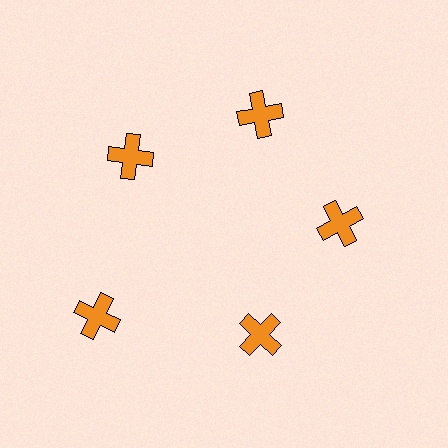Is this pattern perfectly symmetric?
No. The 5 orange crosses are arranged in a ring, but one element near the 8 o'clock position is pushed outward from the center, breaking the 5-fold rotational symmetry.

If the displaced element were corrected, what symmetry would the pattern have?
It would have 5-fold rotational symmetry — the pattern would map onto itself every 72 degrees.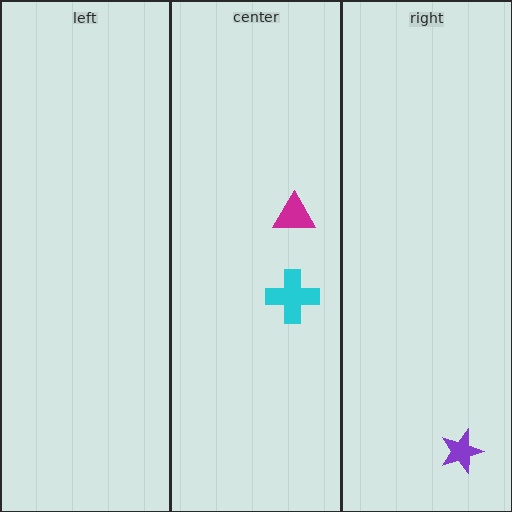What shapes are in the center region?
The cyan cross, the magenta triangle.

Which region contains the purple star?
The right region.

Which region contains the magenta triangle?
The center region.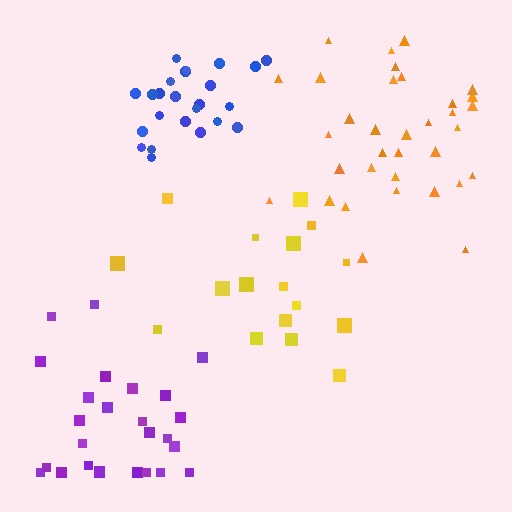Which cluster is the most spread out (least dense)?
Yellow.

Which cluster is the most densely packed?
Blue.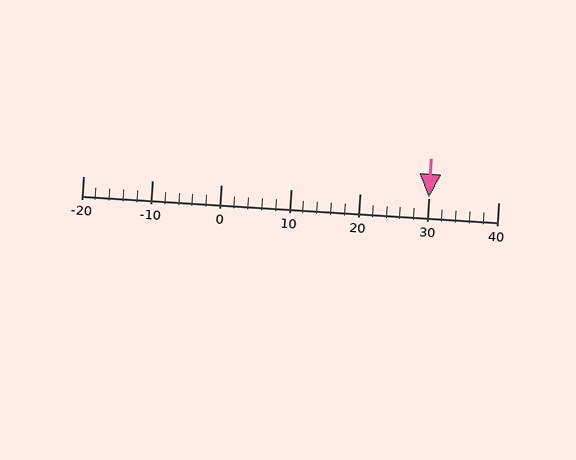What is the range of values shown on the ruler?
The ruler shows values from -20 to 40.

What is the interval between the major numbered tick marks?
The major tick marks are spaced 10 units apart.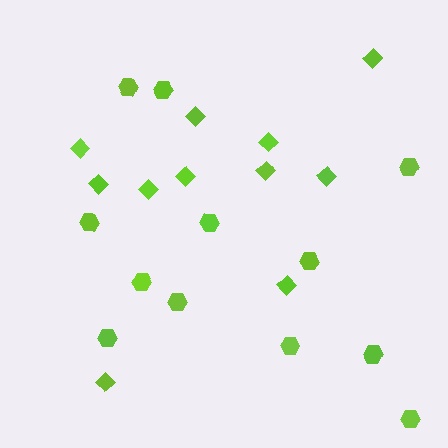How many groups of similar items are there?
There are 2 groups: one group of diamonds (11) and one group of hexagons (12).